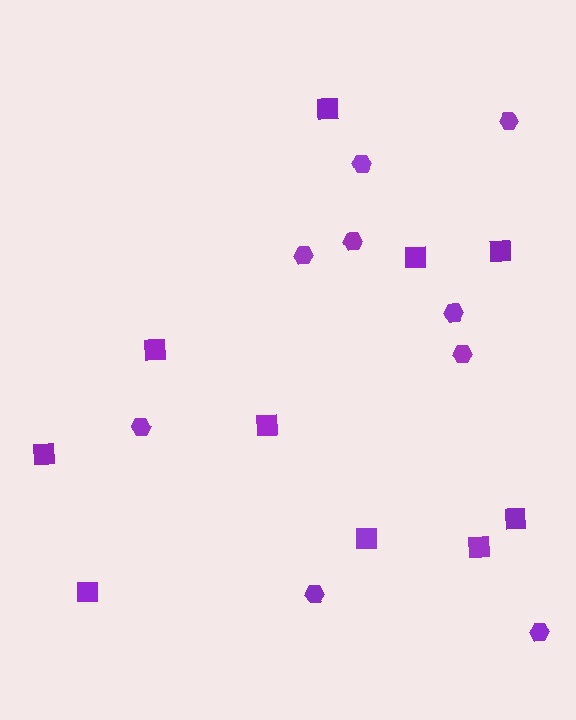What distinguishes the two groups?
There are 2 groups: one group of hexagons (9) and one group of squares (10).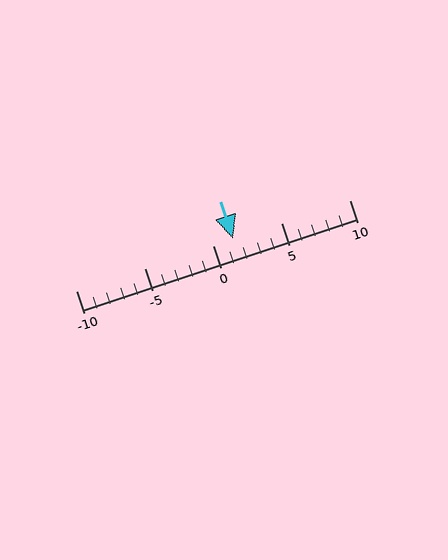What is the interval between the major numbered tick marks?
The major tick marks are spaced 5 units apart.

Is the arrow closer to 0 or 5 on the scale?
The arrow is closer to 0.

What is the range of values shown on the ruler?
The ruler shows values from -10 to 10.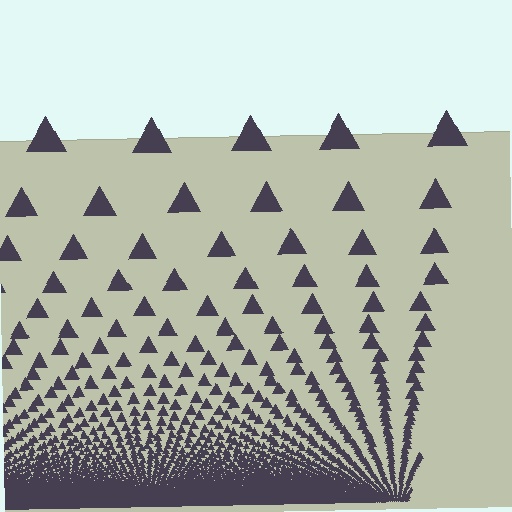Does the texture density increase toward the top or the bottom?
Density increases toward the bottom.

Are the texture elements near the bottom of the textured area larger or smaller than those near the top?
Smaller. The gradient is inverted — elements near the bottom are smaller and denser.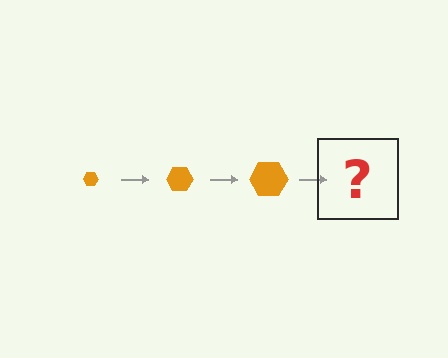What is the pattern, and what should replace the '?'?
The pattern is that the hexagon gets progressively larger each step. The '?' should be an orange hexagon, larger than the previous one.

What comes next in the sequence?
The next element should be an orange hexagon, larger than the previous one.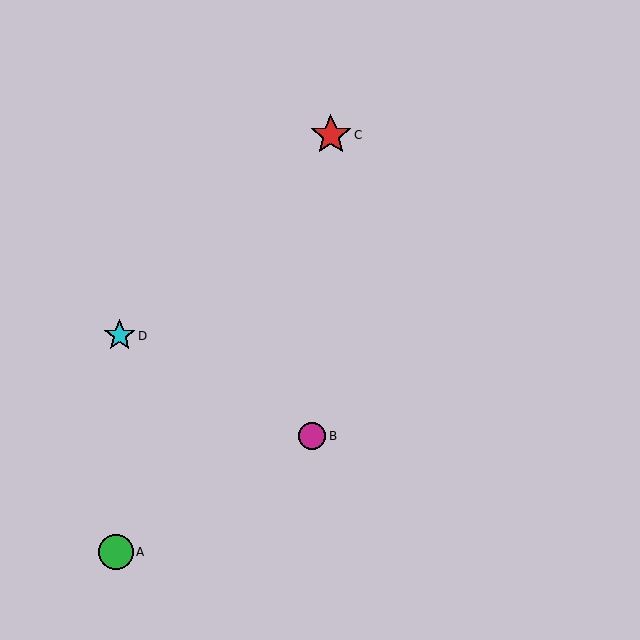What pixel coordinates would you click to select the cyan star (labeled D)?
Click at (120, 336) to select the cyan star D.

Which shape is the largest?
The red star (labeled C) is the largest.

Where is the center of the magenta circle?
The center of the magenta circle is at (312, 436).